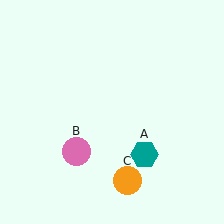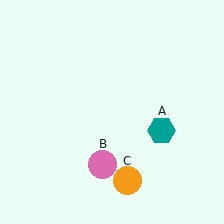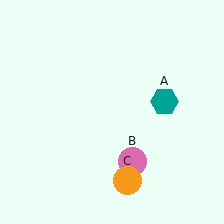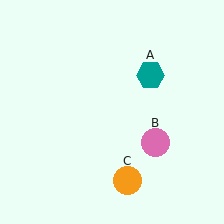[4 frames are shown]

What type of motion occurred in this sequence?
The teal hexagon (object A), pink circle (object B) rotated counterclockwise around the center of the scene.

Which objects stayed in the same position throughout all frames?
Orange circle (object C) remained stationary.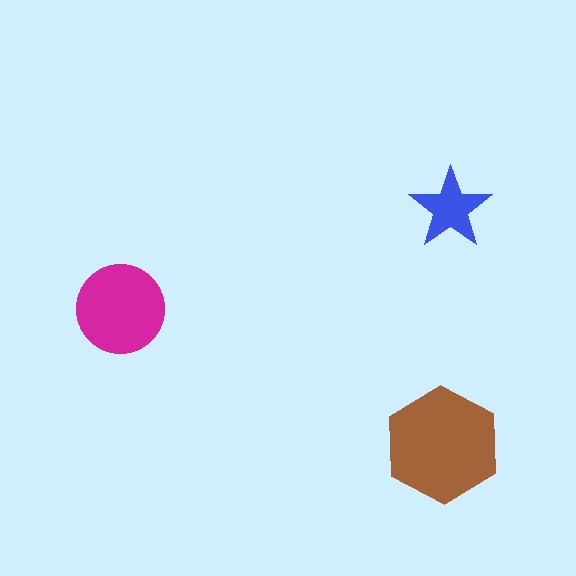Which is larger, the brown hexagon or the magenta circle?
The brown hexagon.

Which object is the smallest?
The blue star.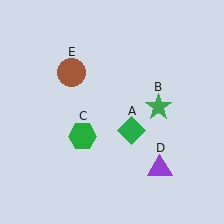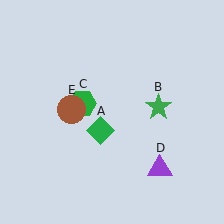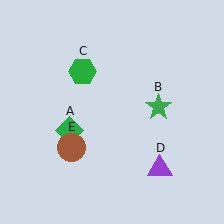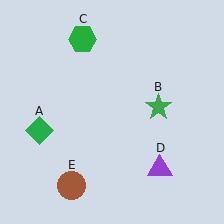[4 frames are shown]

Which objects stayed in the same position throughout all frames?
Green star (object B) and purple triangle (object D) remained stationary.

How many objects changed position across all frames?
3 objects changed position: green diamond (object A), green hexagon (object C), brown circle (object E).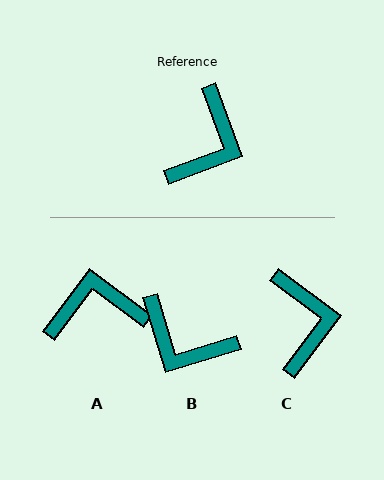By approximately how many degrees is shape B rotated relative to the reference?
Approximately 93 degrees clockwise.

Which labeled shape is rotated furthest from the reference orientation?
A, about 123 degrees away.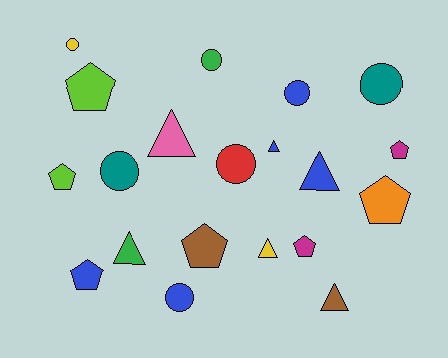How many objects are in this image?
There are 20 objects.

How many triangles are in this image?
There are 6 triangles.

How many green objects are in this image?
There are 2 green objects.